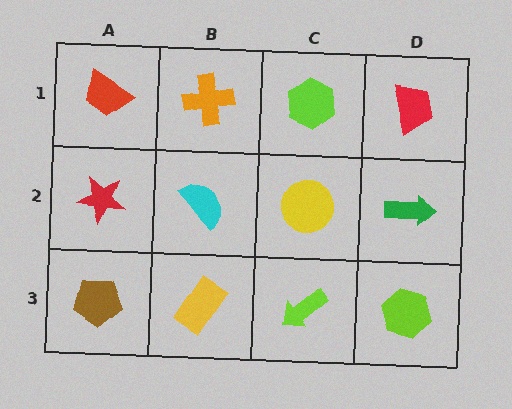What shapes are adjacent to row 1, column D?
A green arrow (row 2, column D), a lime hexagon (row 1, column C).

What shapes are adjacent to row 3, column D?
A green arrow (row 2, column D), a lime arrow (row 3, column C).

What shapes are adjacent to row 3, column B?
A cyan semicircle (row 2, column B), a brown pentagon (row 3, column A), a lime arrow (row 3, column C).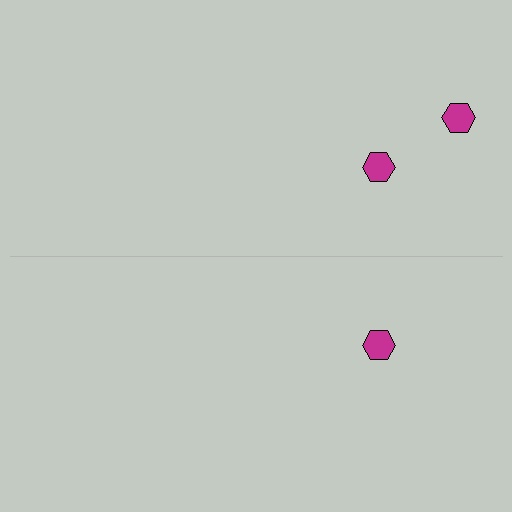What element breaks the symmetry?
A magenta hexagon is missing from the bottom side.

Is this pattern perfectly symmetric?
No, the pattern is not perfectly symmetric. A magenta hexagon is missing from the bottom side.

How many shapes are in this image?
There are 3 shapes in this image.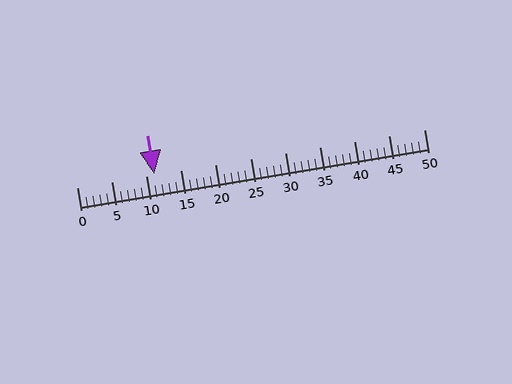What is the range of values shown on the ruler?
The ruler shows values from 0 to 50.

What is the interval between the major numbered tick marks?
The major tick marks are spaced 5 units apart.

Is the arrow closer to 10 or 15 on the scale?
The arrow is closer to 10.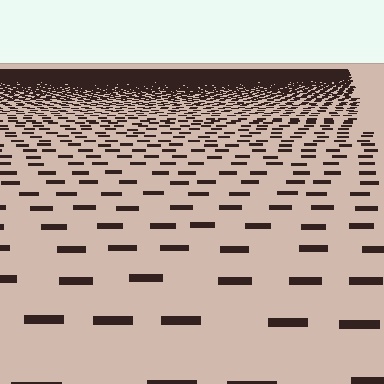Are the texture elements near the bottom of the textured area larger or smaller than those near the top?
Larger. Near the bottom, elements are closer to the viewer and appear at a bigger on-screen size.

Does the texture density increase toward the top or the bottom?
Density increases toward the top.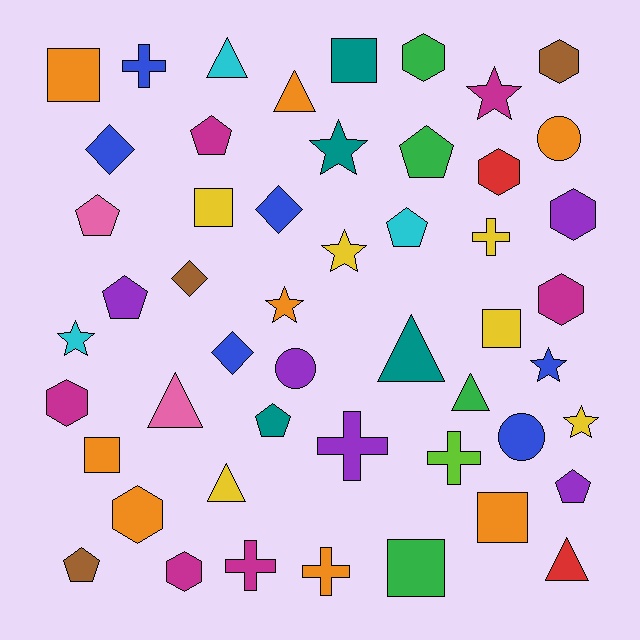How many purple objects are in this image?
There are 5 purple objects.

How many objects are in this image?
There are 50 objects.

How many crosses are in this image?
There are 6 crosses.